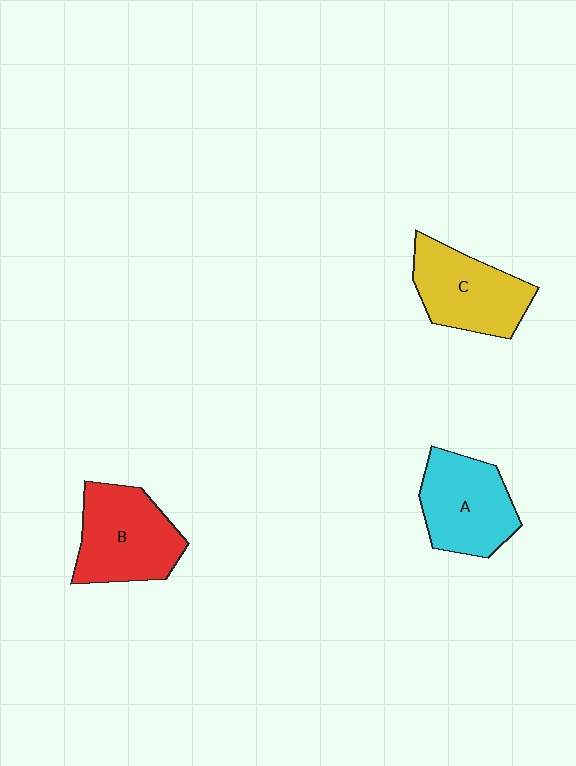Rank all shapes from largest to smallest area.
From largest to smallest: B (red), A (cyan), C (yellow).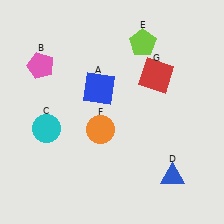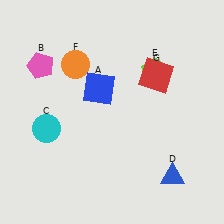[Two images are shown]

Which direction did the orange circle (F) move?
The orange circle (F) moved up.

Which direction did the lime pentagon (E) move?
The lime pentagon (E) moved down.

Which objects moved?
The objects that moved are: the lime pentagon (E), the orange circle (F).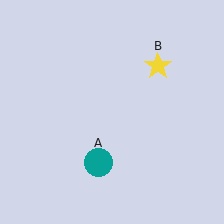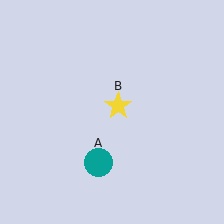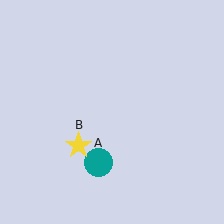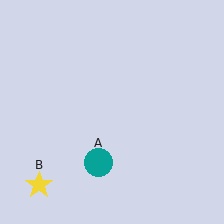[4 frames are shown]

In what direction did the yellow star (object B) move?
The yellow star (object B) moved down and to the left.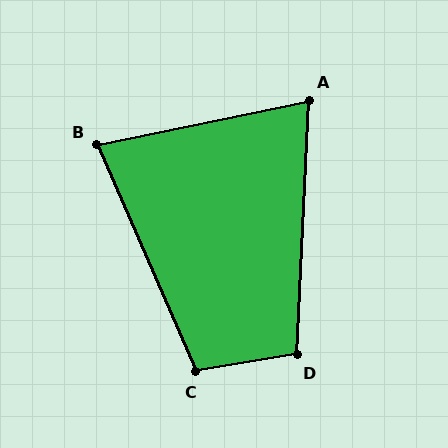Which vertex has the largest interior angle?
C, at approximately 104 degrees.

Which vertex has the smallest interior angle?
A, at approximately 76 degrees.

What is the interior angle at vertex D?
Approximately 102 degrees (obtuse).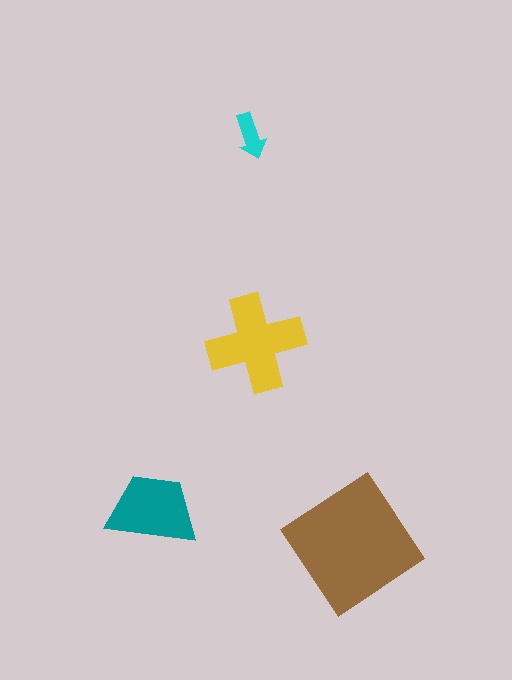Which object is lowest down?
The brown diamond is bottommost.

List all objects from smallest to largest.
The cyan arrow, the teal trapezoid, the yellow cross, the brown diamond.